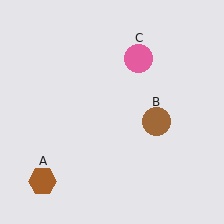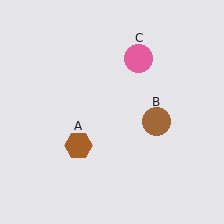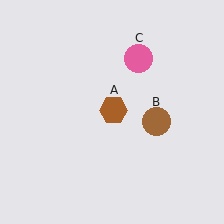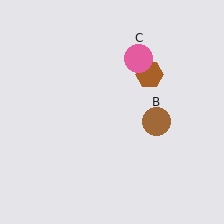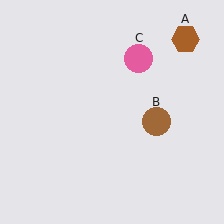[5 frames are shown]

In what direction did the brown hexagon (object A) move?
The brown hexagon (object A) moved up and to the right.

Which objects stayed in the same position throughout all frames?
Brown circle (object B) and pink circle (object C) remained stationary.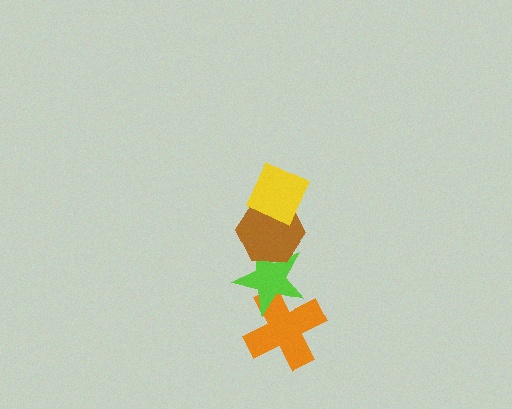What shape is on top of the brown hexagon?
The yellow diamond is on top of the brown hexagon.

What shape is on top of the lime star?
The brown hexagon is on top of the lime star.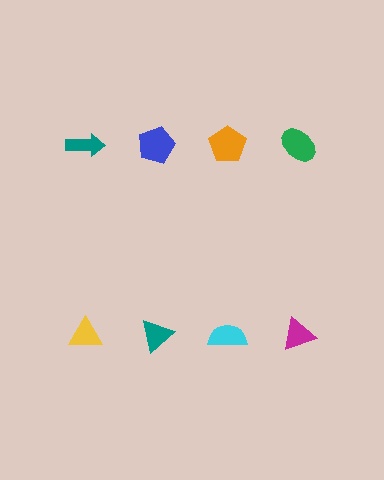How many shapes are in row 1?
4 shapes.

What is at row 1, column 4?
A green ellipse.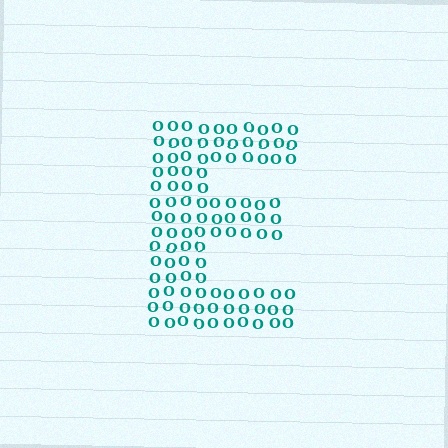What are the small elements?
The small elements are letter O's.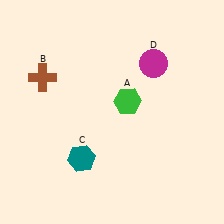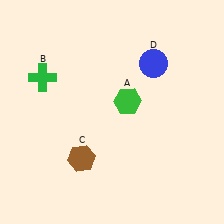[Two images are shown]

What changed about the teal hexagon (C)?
In Image 1, C is teal. In Image 2, it changed to brown.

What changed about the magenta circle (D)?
In Image 1, D is magenta. In Image 2, it changed to blue.